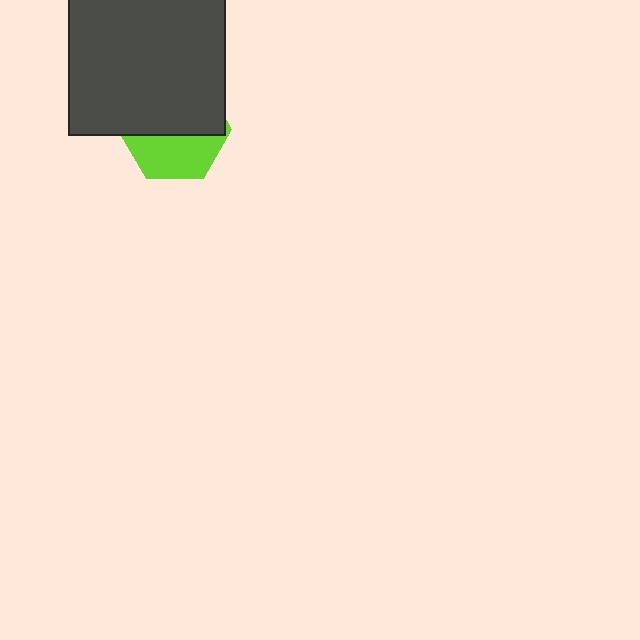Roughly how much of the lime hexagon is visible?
A small part of it is visible (roughly 43%).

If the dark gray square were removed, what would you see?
You would see the complete lime hexagon.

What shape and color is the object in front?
The object in front is a dark gray square.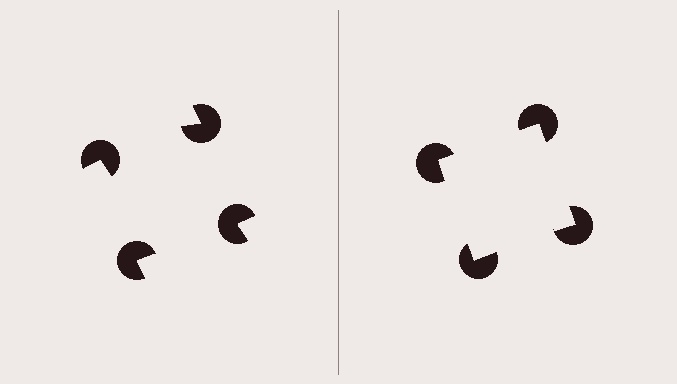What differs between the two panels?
The pac-man discs are positioned identically on both sides; only the wedge orientations differ. On the right they align to a square; on the left they are misaligned.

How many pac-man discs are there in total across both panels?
8 — 4 on each side.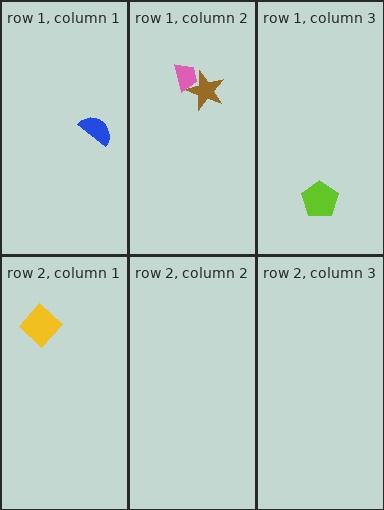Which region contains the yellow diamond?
The row 2, column 1 region.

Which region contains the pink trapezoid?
The row 1, column 2 region.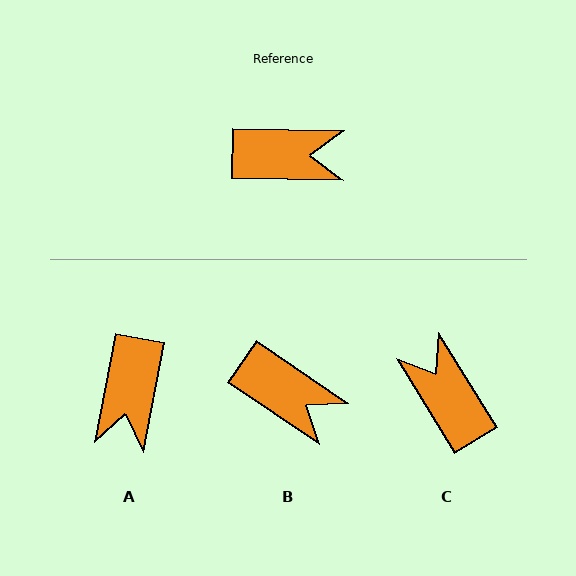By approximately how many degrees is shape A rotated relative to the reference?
Approximately 100 degrees clockwise.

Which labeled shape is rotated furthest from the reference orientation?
C, about 122 degrees away.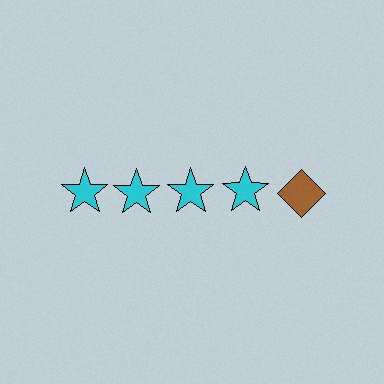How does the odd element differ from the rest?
It differs in both color (brown instead of cyan) and shape (diamond instead of star).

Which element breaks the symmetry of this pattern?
The brown diamond in the top row, rightmost column breaks the symmetry. All other shapes are cyan stars.